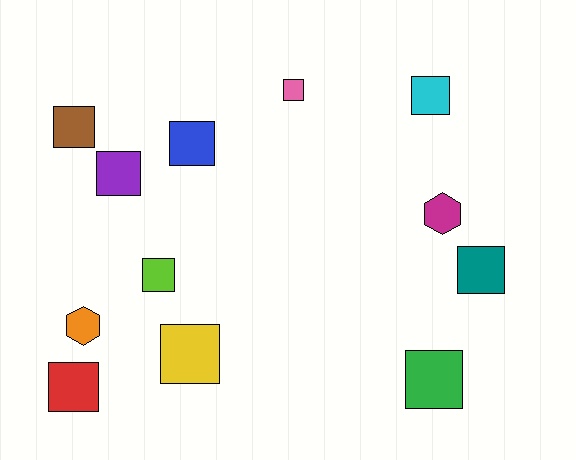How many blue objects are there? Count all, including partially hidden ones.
There is 1 blue object.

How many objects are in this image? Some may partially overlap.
There are 12 objects.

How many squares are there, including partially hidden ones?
There are 10 squares.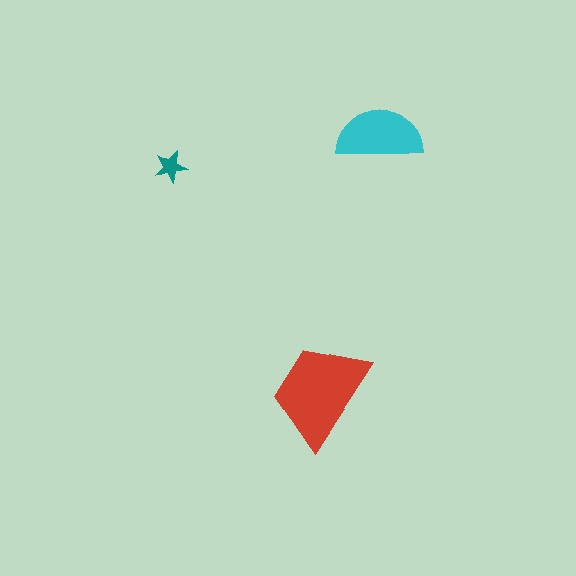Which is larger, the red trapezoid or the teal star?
The red trapezoid.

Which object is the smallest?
The teal star.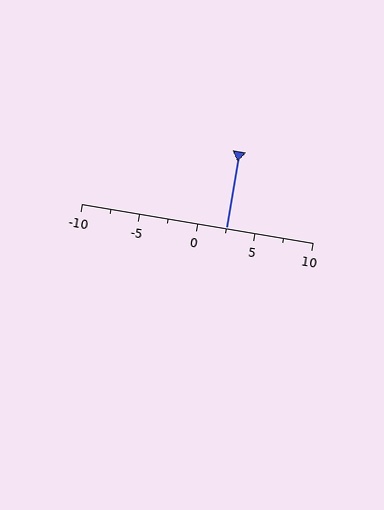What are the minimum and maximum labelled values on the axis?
The axis runs from -10 to 10.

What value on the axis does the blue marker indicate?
The marker indicates approximately 2.5.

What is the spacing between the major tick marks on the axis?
The major ticks are spaced 5 apart.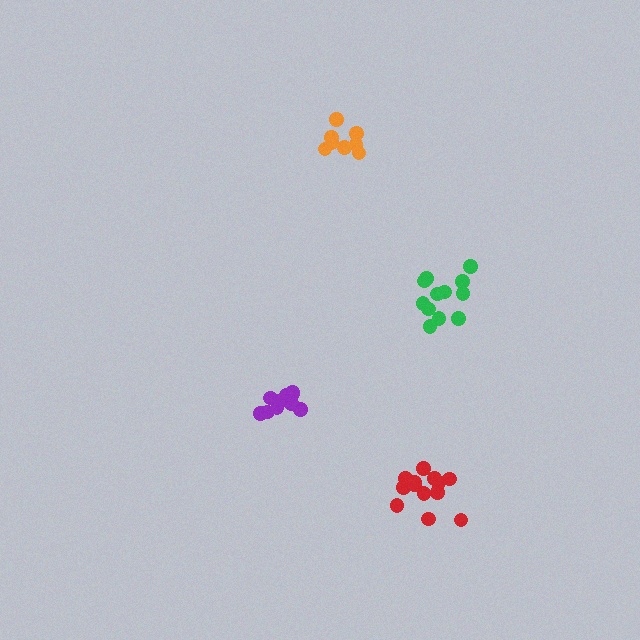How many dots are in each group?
Group 1: 8 dots, Group 2: 10 dots, Group 3: 12 dots, Group 4: 13 dots (43 total).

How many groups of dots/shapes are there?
There are 4 groups.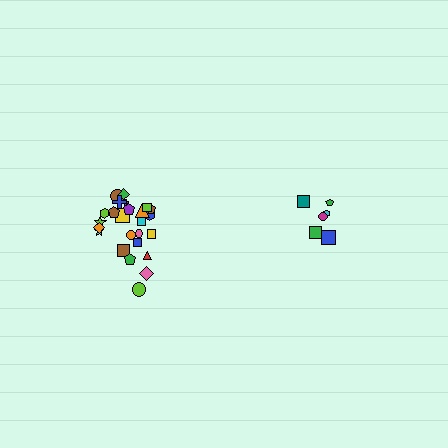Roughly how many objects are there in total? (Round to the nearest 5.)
Roughly 30 objects in total.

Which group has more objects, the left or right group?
The left group.